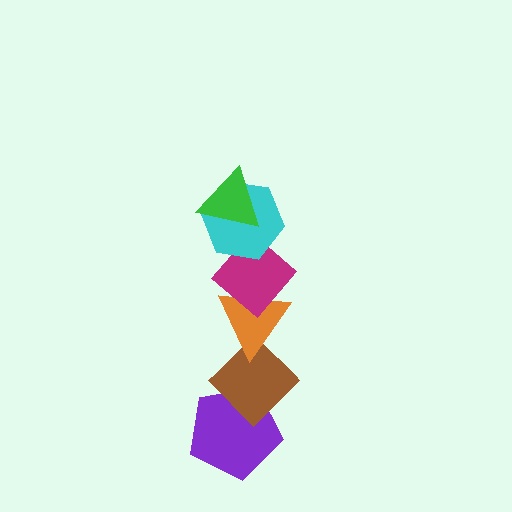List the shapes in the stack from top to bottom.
From top to bottom: the green triangle, the cyan hexagon, the magenta diamond, the orange triangle, the brown diamond, the purple pentagon.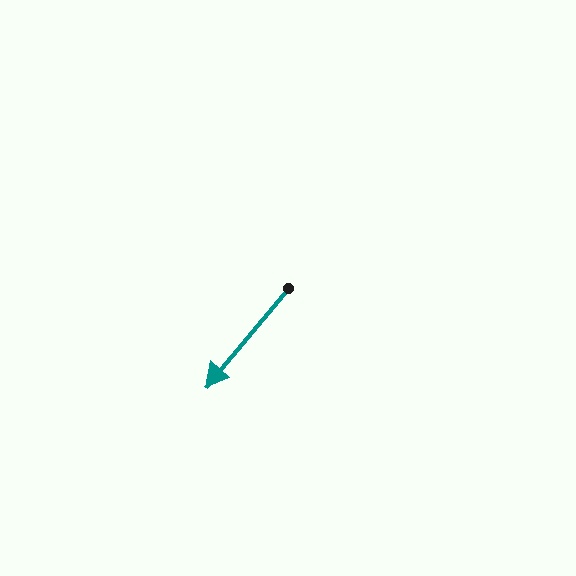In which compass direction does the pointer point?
Southwest.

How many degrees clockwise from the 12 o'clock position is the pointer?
Approximately 220 degrees.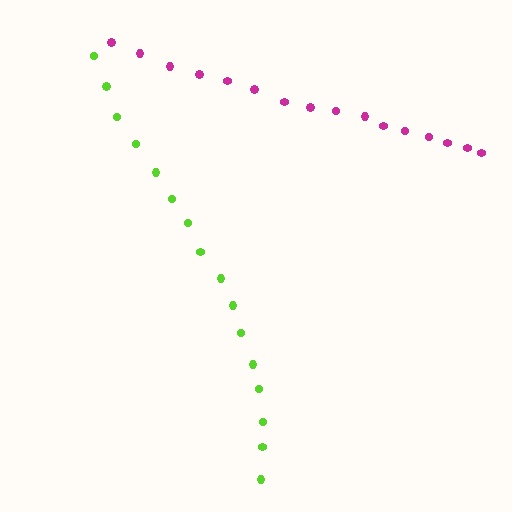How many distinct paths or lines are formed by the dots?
There are 2 distinct paths.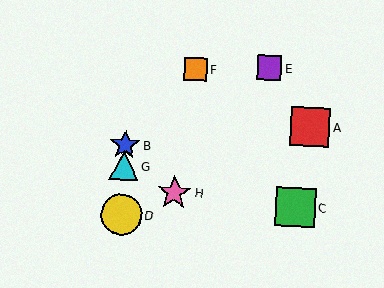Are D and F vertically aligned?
No, D is at x≈122 and F is at x≈195.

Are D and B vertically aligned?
Yes, both are at x≈122.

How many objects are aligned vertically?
3 objects (B, D, G) are aligned vertically.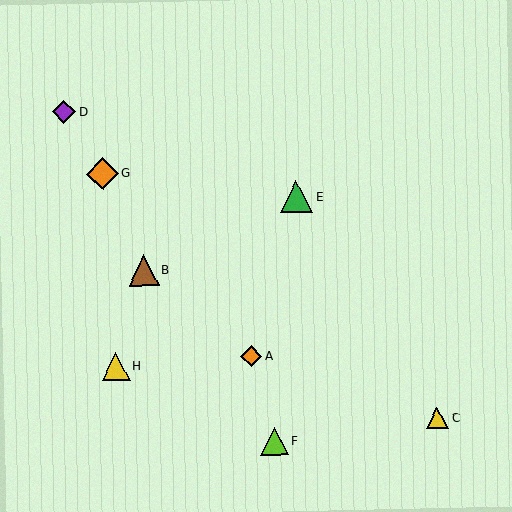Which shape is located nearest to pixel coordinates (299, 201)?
The green triangle (labeled E) at (296, 197) is nearest to that location.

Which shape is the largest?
The green triangle (labeled E) is the largest.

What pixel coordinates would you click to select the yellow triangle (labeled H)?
Click at (116, 366) to select the yellow triangle H.